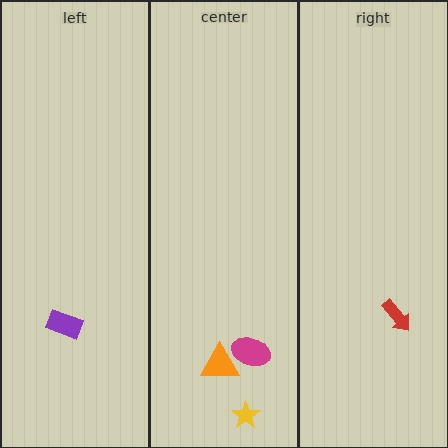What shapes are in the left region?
The purple rectangle.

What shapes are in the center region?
The orange triangle, the magenta ellipse, the yellow star.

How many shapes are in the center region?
3.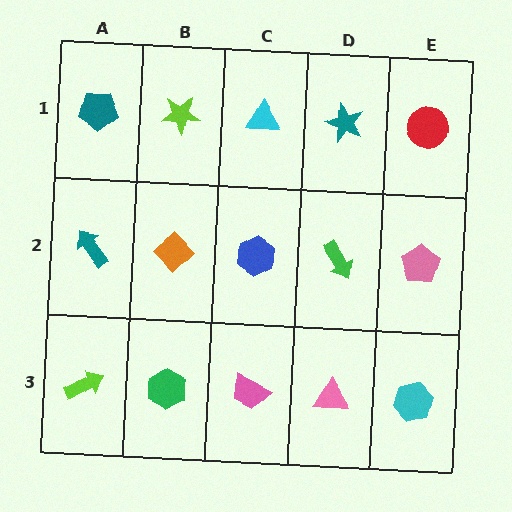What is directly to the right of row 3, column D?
A cyan hexagon.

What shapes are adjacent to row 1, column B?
An orange diamond (row 2, column B), a teal pentagon (row 1, column A), a cyan triangle (row 1, column C).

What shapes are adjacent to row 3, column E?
A pink pentagon (row 2, column E), a pink triangle (row 3, column D).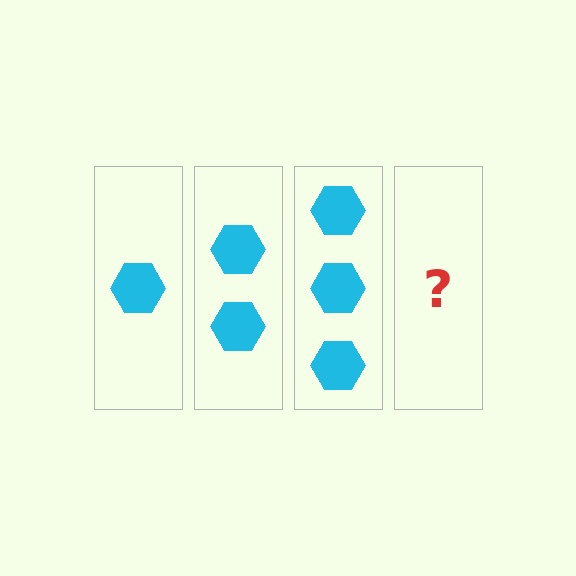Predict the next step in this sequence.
The next step is 4 hexagons.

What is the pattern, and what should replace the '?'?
The pattern is that each step adds one more hexagon. The '?' should be 4 hexagons.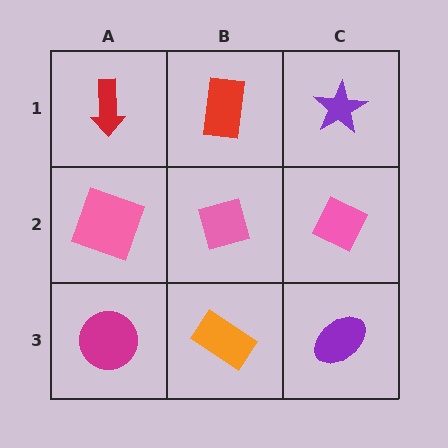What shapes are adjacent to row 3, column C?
A pink diamond (row 2, column C), an orange rectangle (row 3, column B).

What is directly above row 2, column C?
A purple star.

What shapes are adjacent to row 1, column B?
A pink square (row 2, column B), a red arrow (row 1, column A), a purple star (row 1, column C).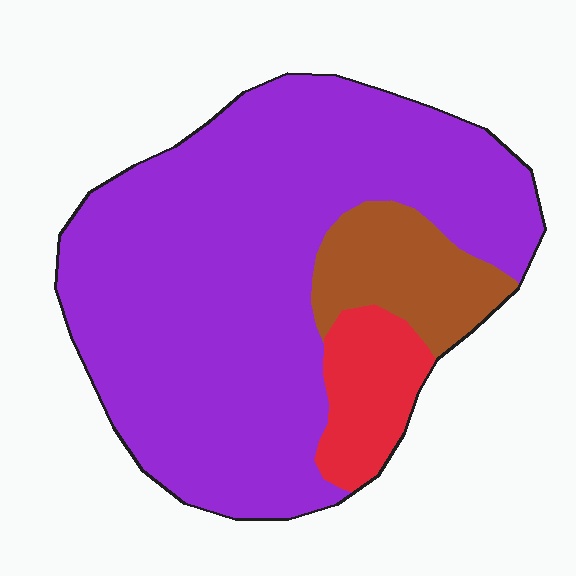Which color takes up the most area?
Purple, at roughly 75%.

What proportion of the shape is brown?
Brown covers around 15% of the shape.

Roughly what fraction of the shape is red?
Red takes up about one tenth (1/10) of the shape.